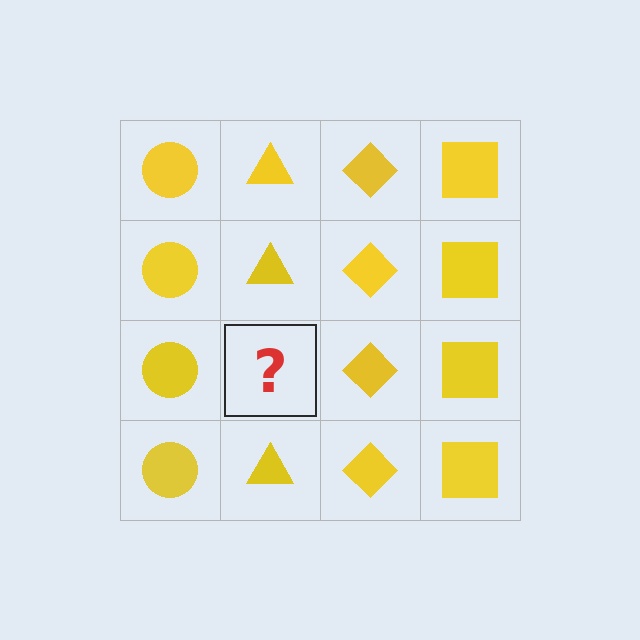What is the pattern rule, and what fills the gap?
The rule is that each column has a consistent shape. The gap should be filled with a yellow triangle.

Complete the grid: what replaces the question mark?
The question mark should be replaced with a yellow triangle.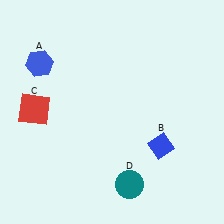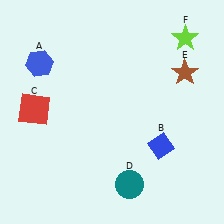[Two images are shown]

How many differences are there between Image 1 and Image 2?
There are 2 differences between the two images.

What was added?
A brown star (E), a lime star (F) were added in Image 2.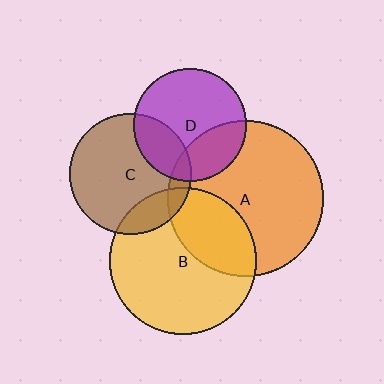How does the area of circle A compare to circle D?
Approximately 1.9 times.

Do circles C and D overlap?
Yes.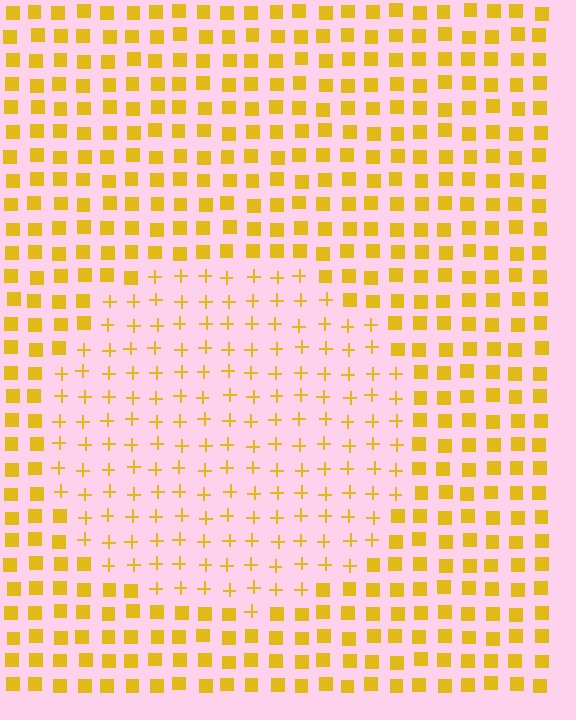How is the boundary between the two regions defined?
The boundary is defined by a change in element shape: plus signs inside vs. squares outside. All elements share the same color and spacing.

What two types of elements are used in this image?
The image uses plus signs inside the circle region and squares outside it.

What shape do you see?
I see a circle.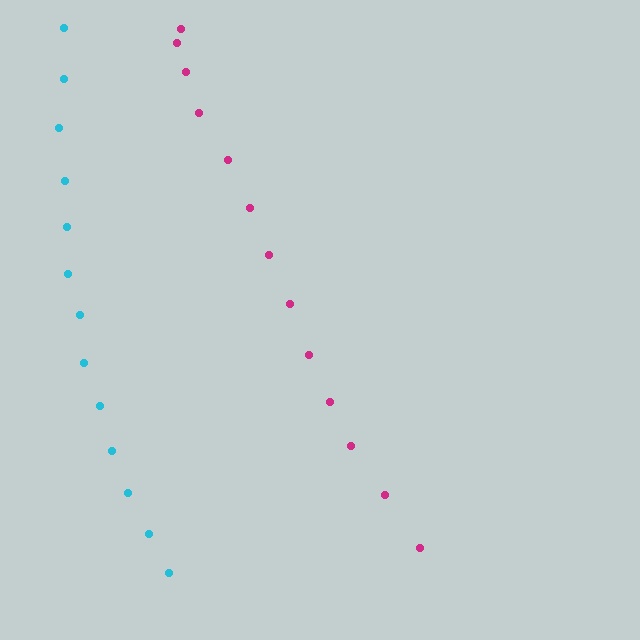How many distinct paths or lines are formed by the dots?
There are 2 distinct paths.